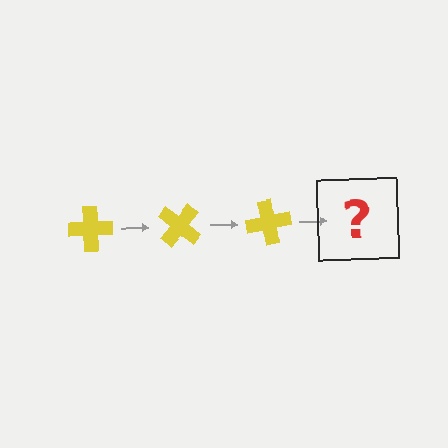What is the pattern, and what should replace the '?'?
The pattern is that the cross rotates 40 degrees each step. The '?' should be a yellow cross rotated 120 degrees.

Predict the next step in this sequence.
The next step is a yellow cross rotated 120 degrees.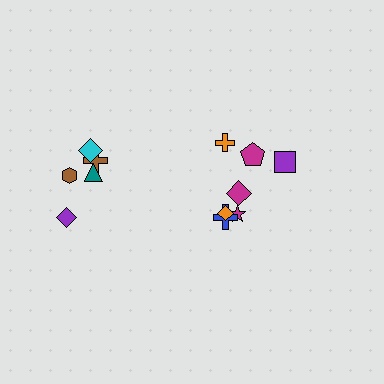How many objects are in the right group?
There are 7 objects.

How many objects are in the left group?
There are 5 objects.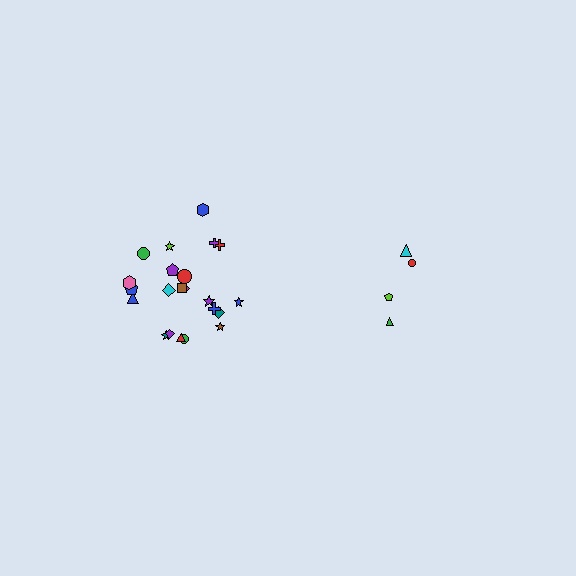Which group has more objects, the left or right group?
The left group.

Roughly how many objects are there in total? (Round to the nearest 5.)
Roughly 25 objects in total.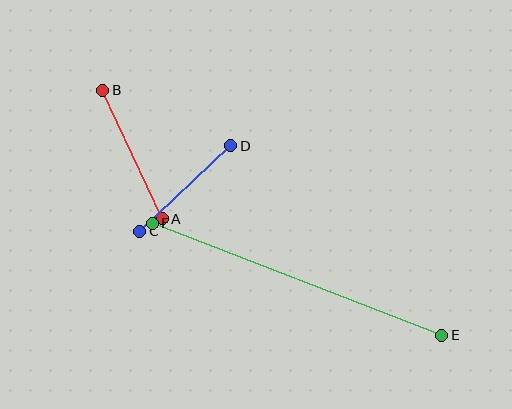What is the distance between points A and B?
The distance is approximately 142 pixels.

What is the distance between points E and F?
The distance is approximately 310 pixels.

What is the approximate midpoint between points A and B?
The midpoint is at approximately (133, 155) pixels.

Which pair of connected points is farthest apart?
Points E and F are farthest apart.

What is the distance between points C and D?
The distance is approximately 125 pixels.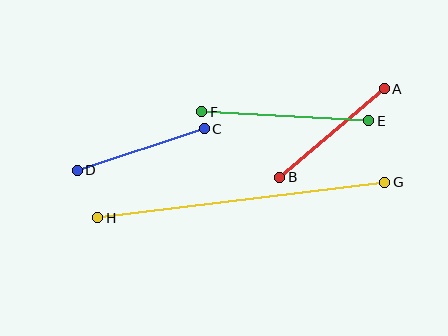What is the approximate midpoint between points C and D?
The midpoint is at approximately (141, 150) pixels.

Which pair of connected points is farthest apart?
Points G and H are farthest apart.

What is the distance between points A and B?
The distance is approximately 137 pixels.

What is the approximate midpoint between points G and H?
The midpoint is at approximately (241, 200) pixels.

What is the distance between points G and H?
The distance is approximately 289 pixels.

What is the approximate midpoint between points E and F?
The midpoint is at approximately (285, 116) pixels.